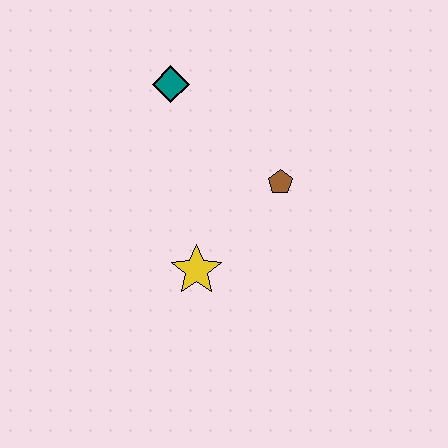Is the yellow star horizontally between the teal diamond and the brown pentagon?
Yes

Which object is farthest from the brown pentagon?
The teal diamond is farthest from the brown pentagon.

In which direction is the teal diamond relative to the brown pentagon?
The teal diamond is to the left of the brown pentagon.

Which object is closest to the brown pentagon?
The yellow star is closest to the brown pentagon.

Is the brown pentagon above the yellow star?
Yes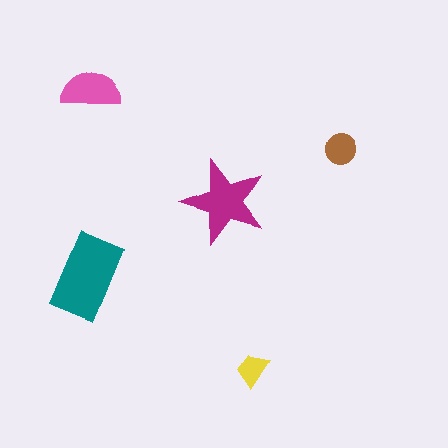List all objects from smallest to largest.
The yellow trapezoid, the brown circle, the pink semicircle, the magenta star, the teal rectangle.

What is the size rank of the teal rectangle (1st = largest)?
1st.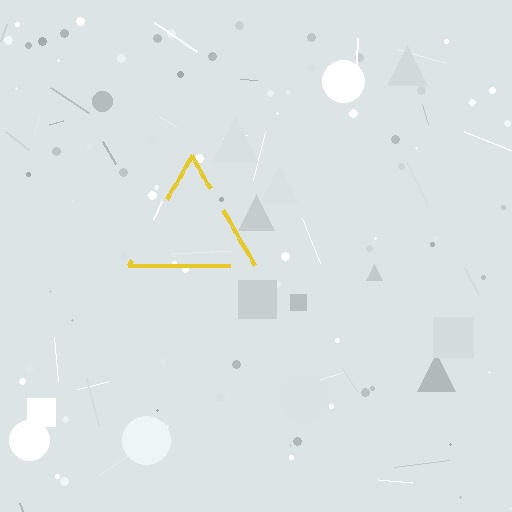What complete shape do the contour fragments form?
The contour fragments form a triangle.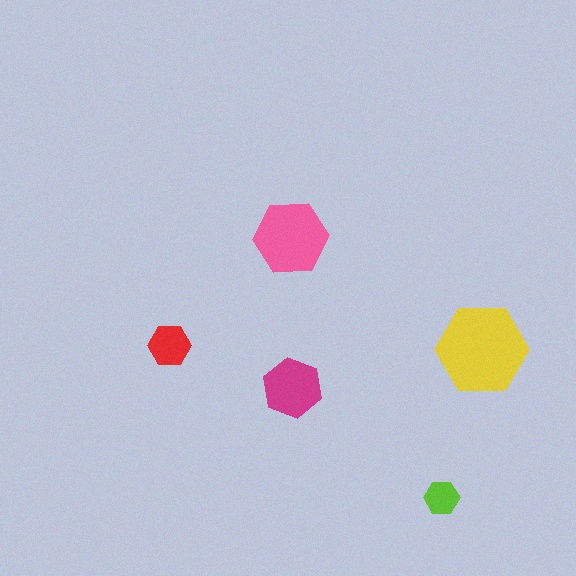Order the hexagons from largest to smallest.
the yellow one, the pink one, the magenta one, the red one, the lime one.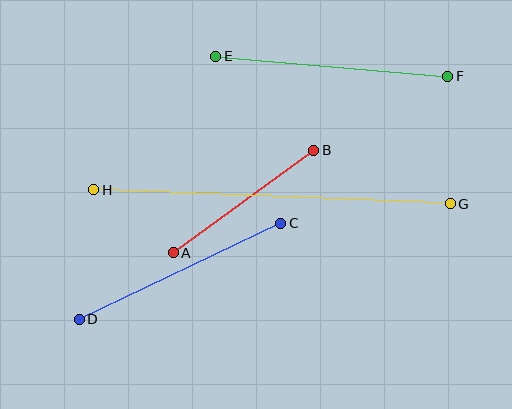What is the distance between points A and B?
The distance is approximately 174 pixels.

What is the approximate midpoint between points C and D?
The midpoint is at approximately (180, 271) pixels.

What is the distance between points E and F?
The distance is approximately 233 pixels.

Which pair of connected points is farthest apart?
Points G and H are farthest apart.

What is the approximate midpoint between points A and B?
The midpoint is at approximately (243, 202) pixels.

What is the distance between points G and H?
The distance is approximately 357 pixels.